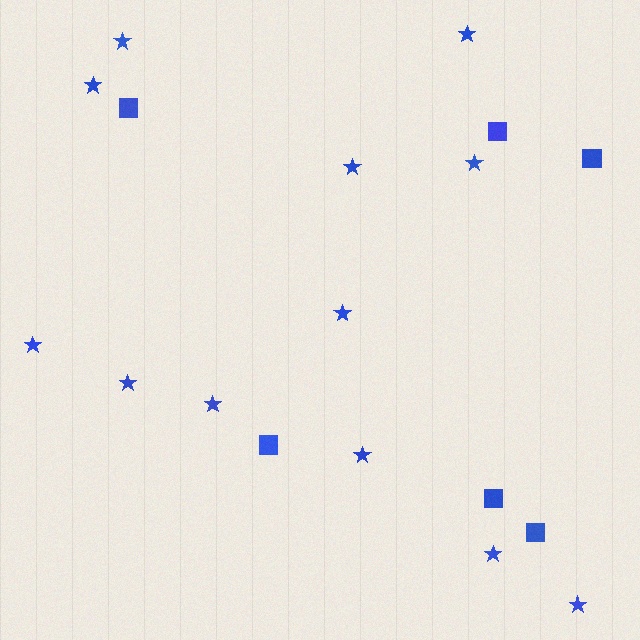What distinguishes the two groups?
There are 2 groups: one group of stars (12) and one group of squares (6).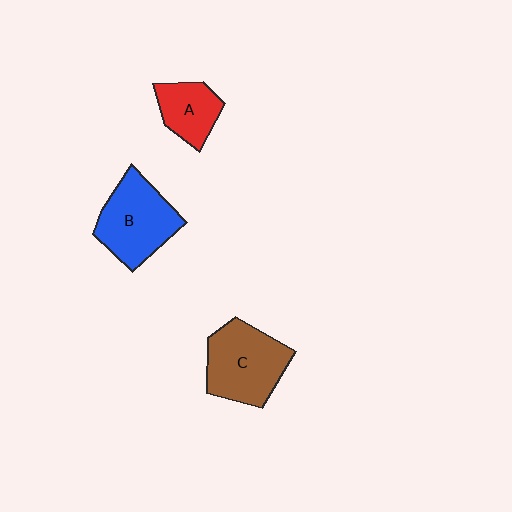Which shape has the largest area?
Shape C (brown).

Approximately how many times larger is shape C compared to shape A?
Approximately 1.7 times.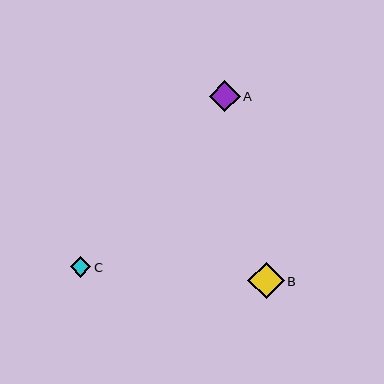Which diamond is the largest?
Diamond B is the largest with a size of approximately 36 pixels.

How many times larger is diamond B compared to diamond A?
Diamond B is approximately 1.2 times the size of diamond A.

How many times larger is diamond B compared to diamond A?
Diamond B is approximately 1.2 times the size of diamond A.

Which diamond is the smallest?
Diamond C is the smallest with a size of approximately 21 pixels.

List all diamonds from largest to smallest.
From largest to smallest: B, A, C.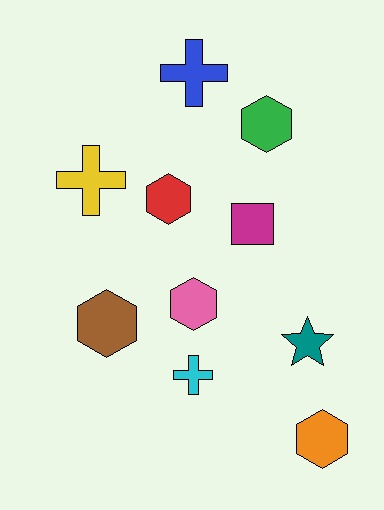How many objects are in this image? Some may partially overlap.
There are 10 objects.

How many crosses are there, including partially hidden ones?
There are 3 crosses.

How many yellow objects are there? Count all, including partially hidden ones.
There is 1 yellow object.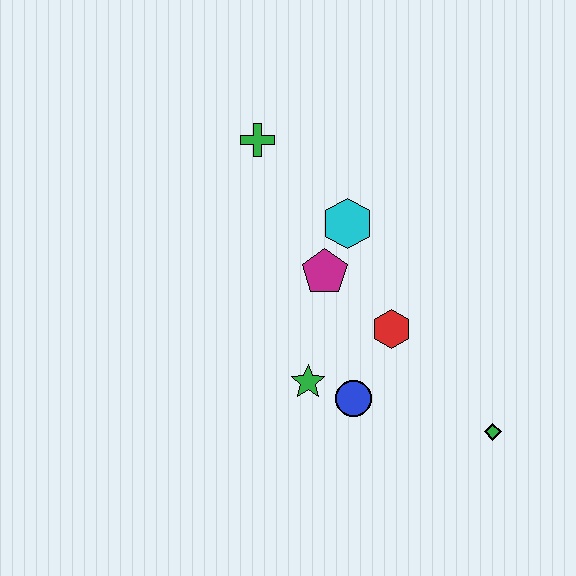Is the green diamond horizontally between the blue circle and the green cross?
No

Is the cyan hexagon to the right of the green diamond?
No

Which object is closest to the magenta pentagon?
The cyan hexagon is closest to the magenta pentagon.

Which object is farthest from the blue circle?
The green cross is farthest from the blue circle.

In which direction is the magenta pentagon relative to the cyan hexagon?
The magenta pentagon is below the cyan hexagon.